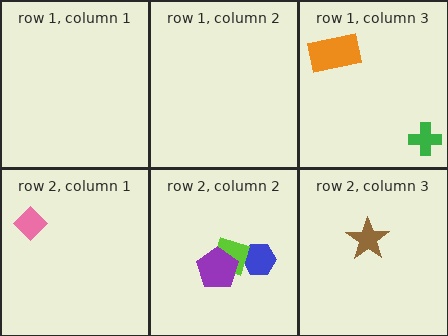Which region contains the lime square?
The row 2, column 2 region.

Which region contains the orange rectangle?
The row 1, column 3 region.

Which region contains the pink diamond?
The row 2, column 1 region.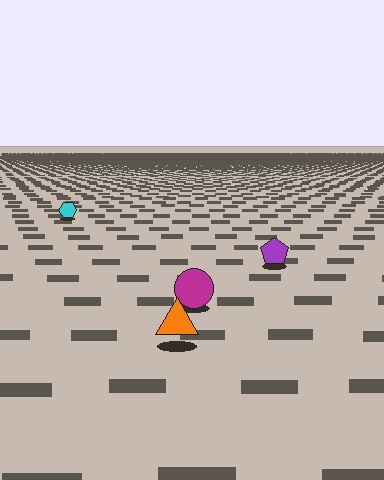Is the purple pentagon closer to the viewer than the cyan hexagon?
Yes. The purple pentagon is closer — you can tell from the texture gradient: the ground texture is coarser near it.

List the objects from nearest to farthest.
From nearest to farthest: the orange triangle, the magenta circle, the purple pentagon, the cyan hexagon.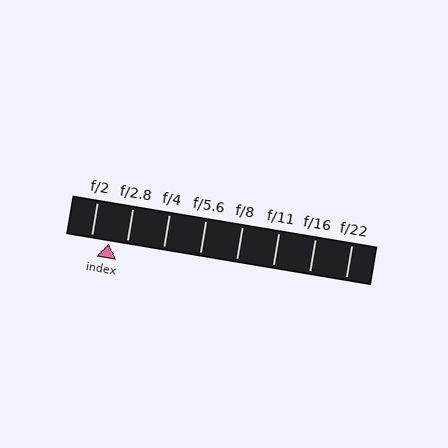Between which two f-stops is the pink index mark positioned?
The index mark is between f/2 and f/2.8.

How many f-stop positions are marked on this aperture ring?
There are 8 f-stop positions marked.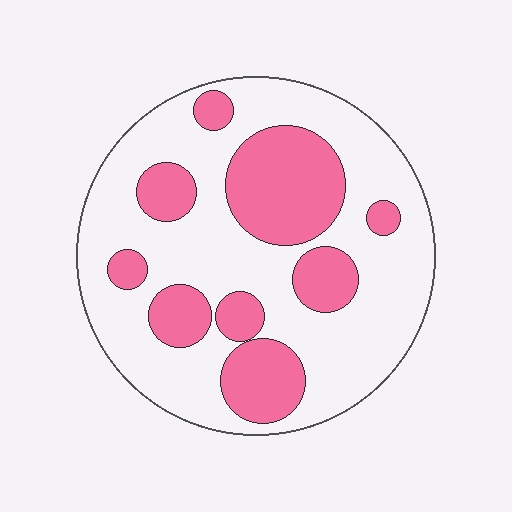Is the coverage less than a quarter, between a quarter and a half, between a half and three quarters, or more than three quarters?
Between a quarter and a half.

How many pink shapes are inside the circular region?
9.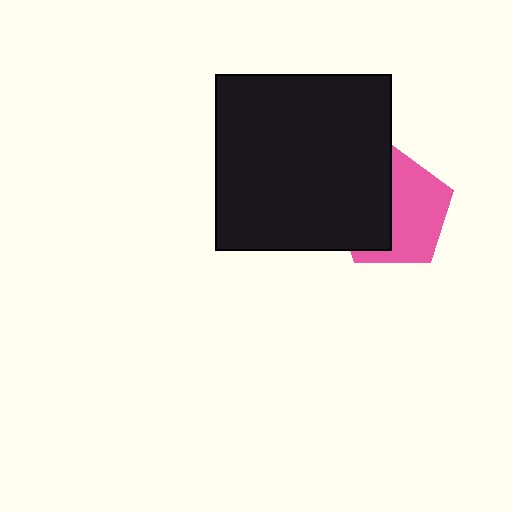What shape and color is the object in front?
The object in front is a black square.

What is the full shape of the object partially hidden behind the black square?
The partially hidden object is a pink pentagon.